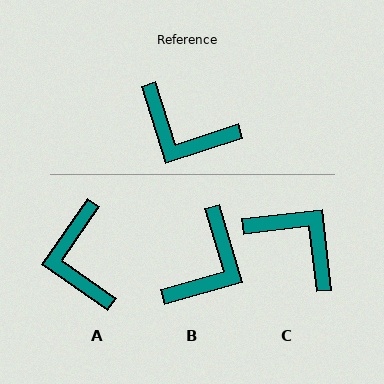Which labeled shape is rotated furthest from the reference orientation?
C, about 168 degrees away.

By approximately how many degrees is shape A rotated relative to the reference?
Approximately 53 degrees clockwise.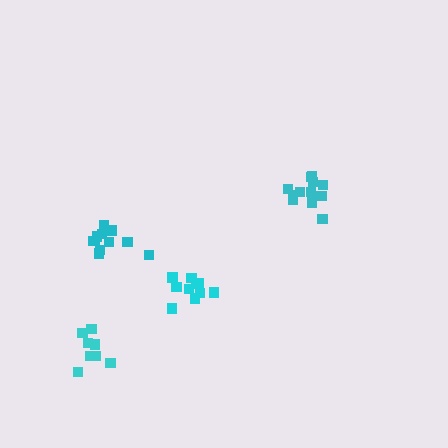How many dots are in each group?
Group 1: 8 dots, Group 2: 10 dots, Group 3: 13 dots, Group 4: 12 dots (43 total).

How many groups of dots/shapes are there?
There are 4 groups.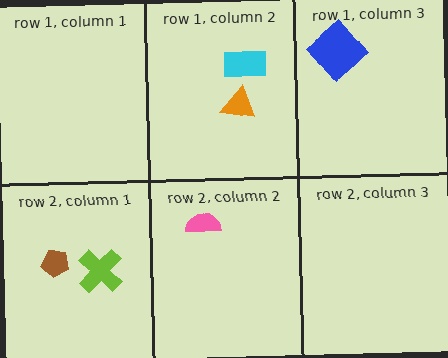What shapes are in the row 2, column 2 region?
The pink semicircle.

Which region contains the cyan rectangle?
The row 1, column 2 region.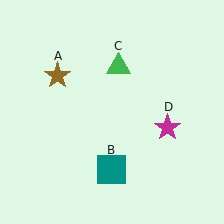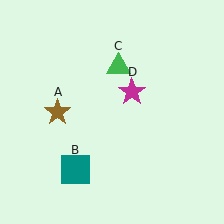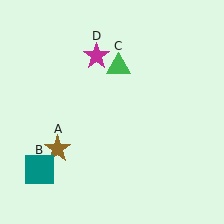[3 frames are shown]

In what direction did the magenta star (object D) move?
The magenta star (object D) moved up and to the left.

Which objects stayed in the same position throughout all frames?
Green triangle (object C) remained stationary.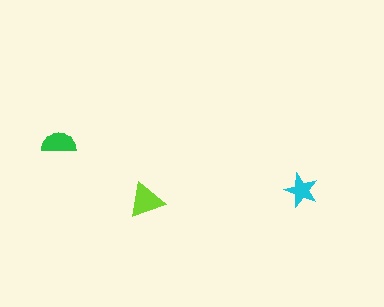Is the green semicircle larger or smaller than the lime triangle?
Smaller.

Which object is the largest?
The lime triangle.